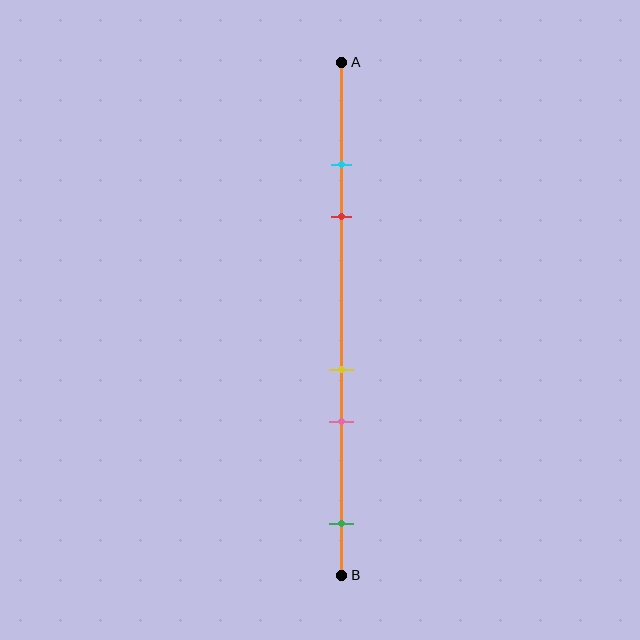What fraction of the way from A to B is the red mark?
The red mark is approximately 30% (0.3) of the way from A to B.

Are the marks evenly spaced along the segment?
No, the marks are not evenly spaced.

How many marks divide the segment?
There are 5 marks dividing the segment.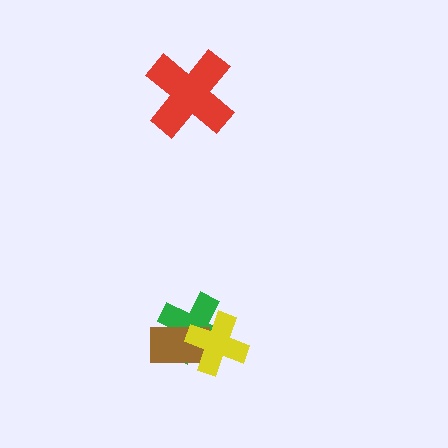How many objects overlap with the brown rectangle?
2 objects overlap with the brown rectangle.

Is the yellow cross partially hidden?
No, no other shape covers it.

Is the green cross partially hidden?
Yes, it is partially covered by another shape.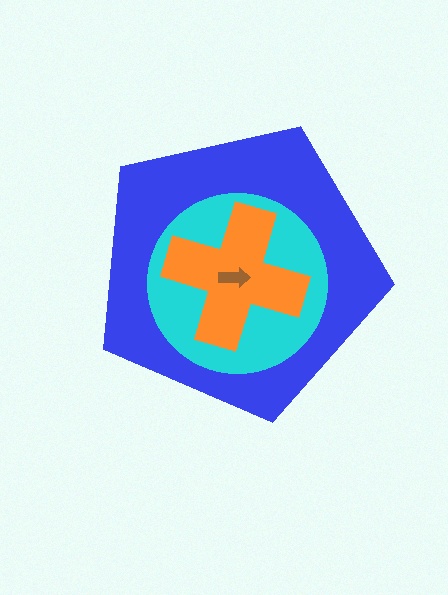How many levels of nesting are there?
4.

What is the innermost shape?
The brown arrow.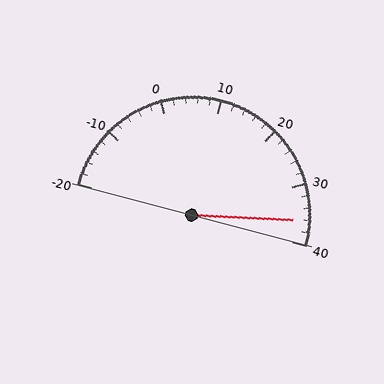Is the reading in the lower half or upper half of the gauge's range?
The reading is in the upper half of the range (-20 to 40).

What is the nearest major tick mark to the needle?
The nearest major tick mark is 40.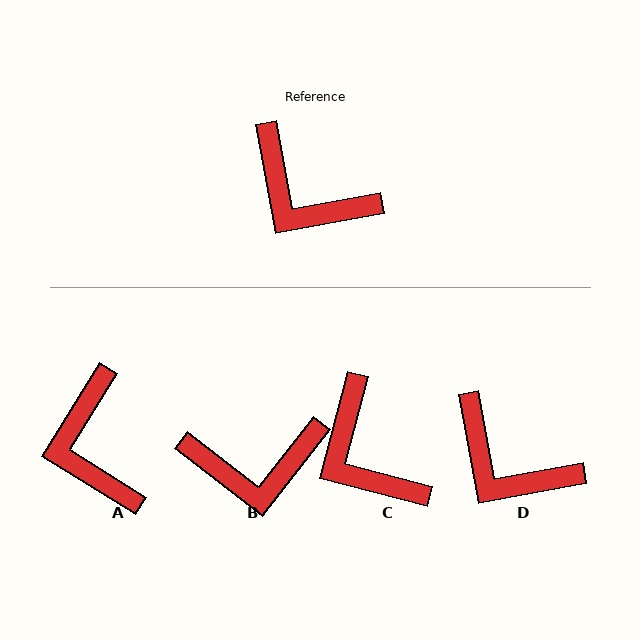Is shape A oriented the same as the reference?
No, it is off by about 42 degrees.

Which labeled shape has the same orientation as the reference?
D.